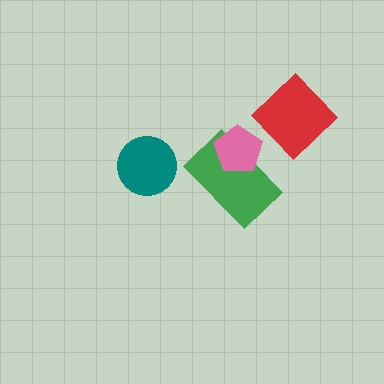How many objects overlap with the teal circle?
0 objects overlap with the teal circle.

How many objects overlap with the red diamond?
0 objects overlap with the red diamond.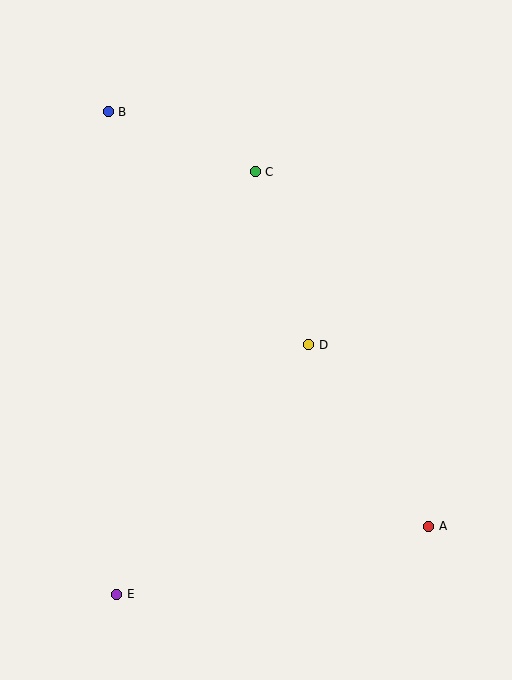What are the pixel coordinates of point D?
Point D is at (309, 345).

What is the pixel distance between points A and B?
The distance between A and B is 524 pixels.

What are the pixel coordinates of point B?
Point B is at (108, 112).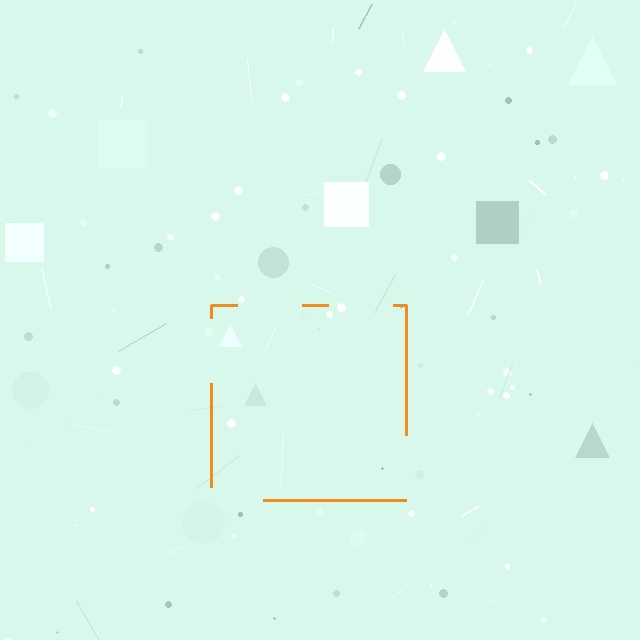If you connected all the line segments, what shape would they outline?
They would outline a square.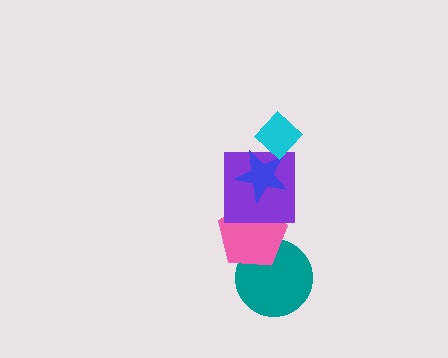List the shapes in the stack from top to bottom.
From top to bottom: the cyan diamond, the blue star, the purple square, the pink pentagon, the teal circle.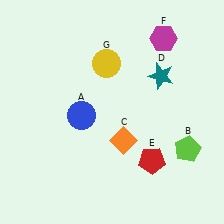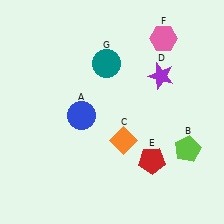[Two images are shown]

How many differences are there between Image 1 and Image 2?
There are 3 differences between the two images.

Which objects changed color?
D changed from teal to purple. F changed from magenta to pink. G changed from yellow to teal.